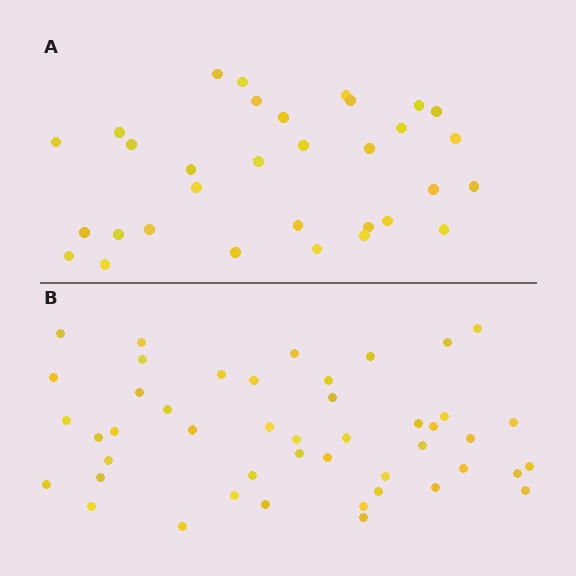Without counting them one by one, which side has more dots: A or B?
Region B (the bottom region) has more dots.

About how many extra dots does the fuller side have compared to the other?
Region B has approximately 15 more dots than region A.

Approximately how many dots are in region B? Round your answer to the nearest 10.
About 50 dots. (The exact count is 46, which rounds to 50.)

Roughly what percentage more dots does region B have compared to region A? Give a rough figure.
About 45% more.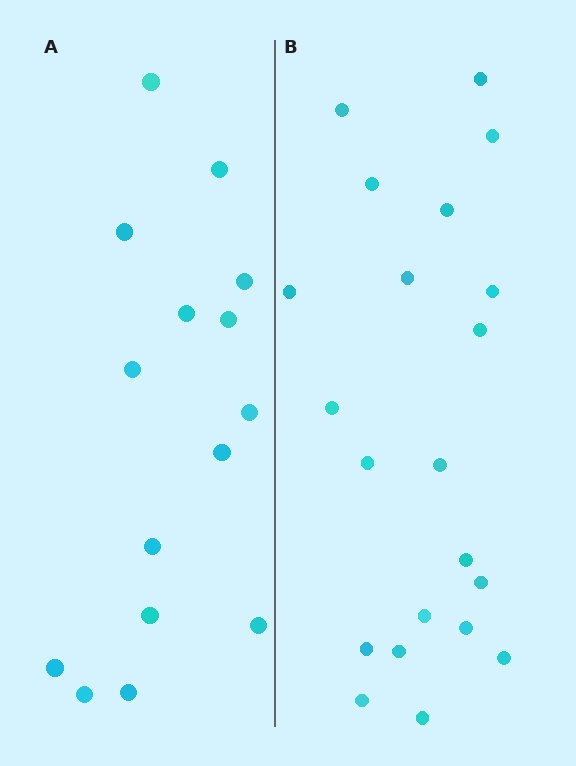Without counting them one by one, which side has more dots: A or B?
Region B (the right region) has more dots.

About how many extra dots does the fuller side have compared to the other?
Region B has about 6 more dots than region A.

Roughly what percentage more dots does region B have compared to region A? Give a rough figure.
About 40% more.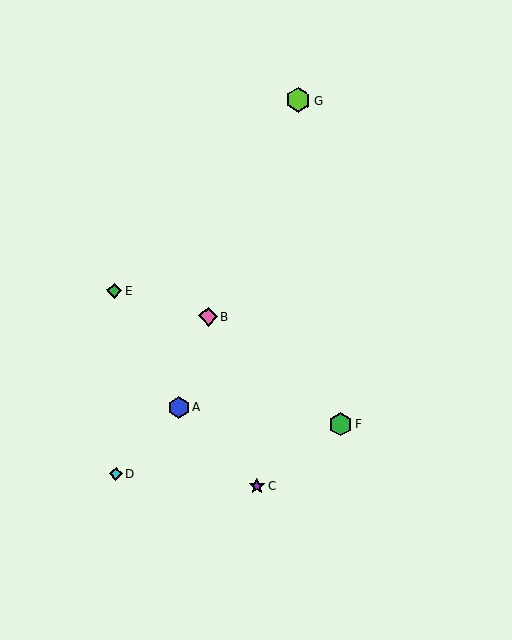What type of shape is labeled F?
Shape F is a green hexagon.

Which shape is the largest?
The lime hexagon (labeled G) is the largest.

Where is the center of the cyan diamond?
The center of the cyan diamond is at (116, 474).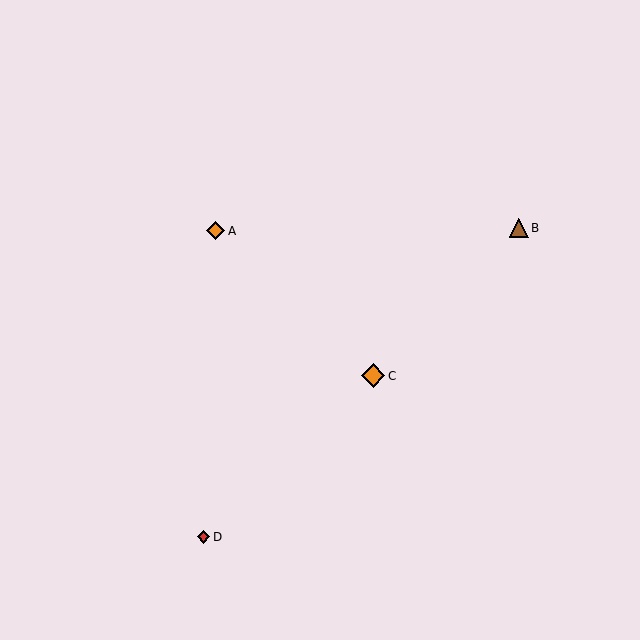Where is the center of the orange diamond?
The center of the orange diamond is at (216, 231).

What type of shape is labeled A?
Shape A is an orange diamond.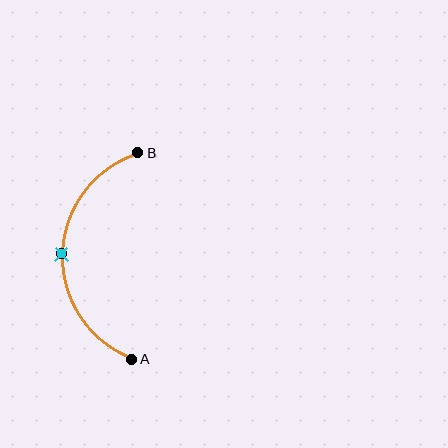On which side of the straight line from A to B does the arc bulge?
The arc bulges to the left of the straight line connecting A and B.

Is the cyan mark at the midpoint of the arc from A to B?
Yes. The cyan mark lies on the arc at equal arc-length from both A and B — it is the arc midpoint.